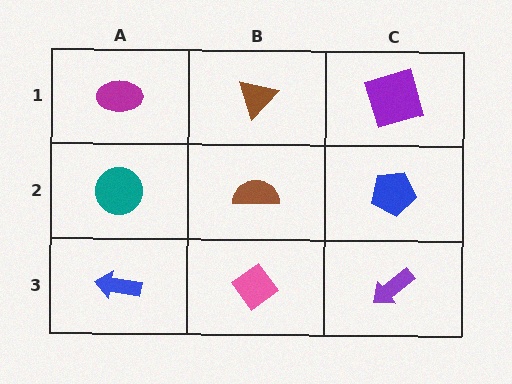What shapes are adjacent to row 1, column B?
A brown semicircle (row 2, column B), a magenta ellipse (row 1, column A), a purple square (row 1, column C).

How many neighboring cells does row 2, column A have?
3.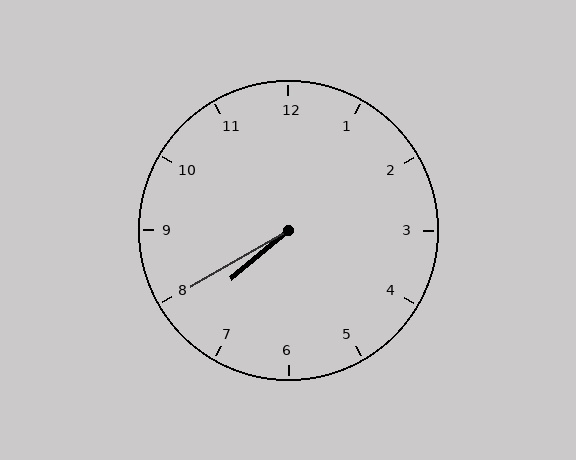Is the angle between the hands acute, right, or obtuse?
It is acute.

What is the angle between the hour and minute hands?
Approximately 10 degrees.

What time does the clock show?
7:40.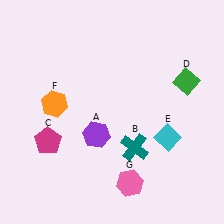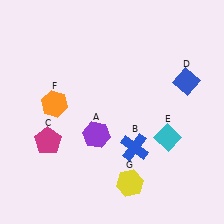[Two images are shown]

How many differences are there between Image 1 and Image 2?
There are 3 differences between the two images.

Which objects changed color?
B changed from teal to blue. D changed from green to blue. G changed from pink to yellow.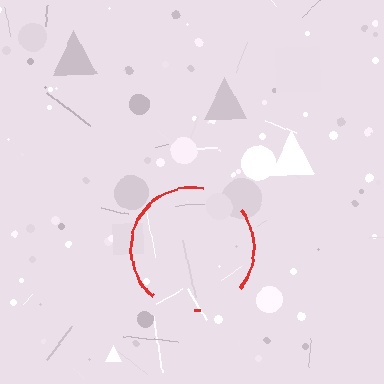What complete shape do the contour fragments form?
The contour fragments form a circle.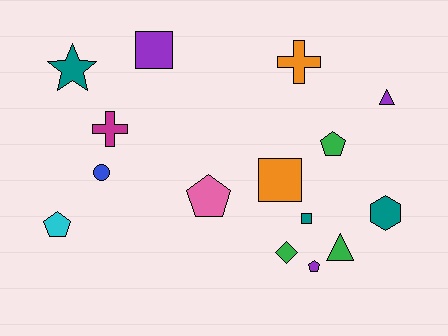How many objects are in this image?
There are 15 objects.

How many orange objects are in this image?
There are 2 orange objects.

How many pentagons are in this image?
There are 4 pentagons.